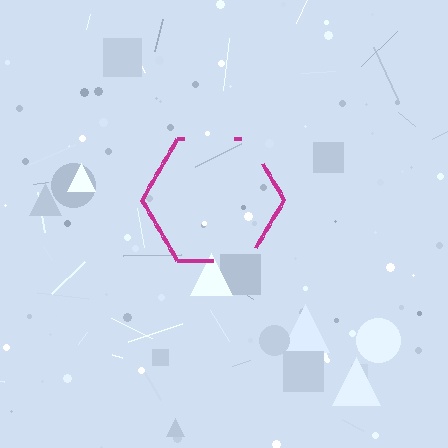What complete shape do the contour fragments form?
The contour fragments form a hexagon.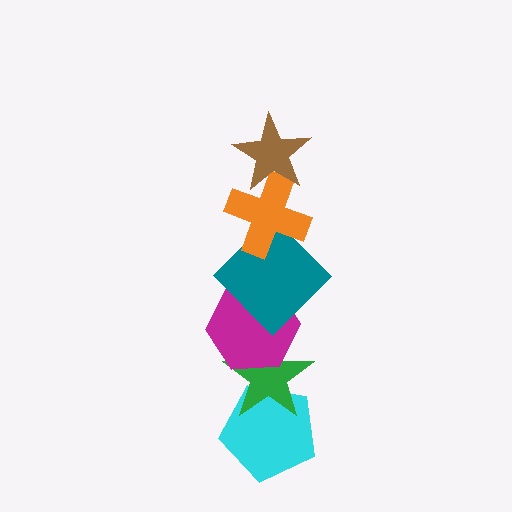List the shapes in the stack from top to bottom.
From top to bottom: the brown star, the orange cross, the teal diamond, the magenta hexagon, the green star, the cyan pentagon.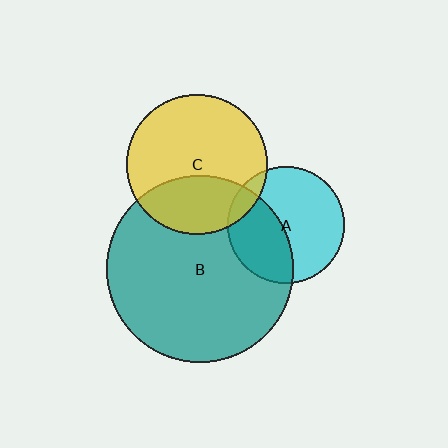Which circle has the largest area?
Circle B (teal).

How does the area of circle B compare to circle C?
Approximately 1.8 times.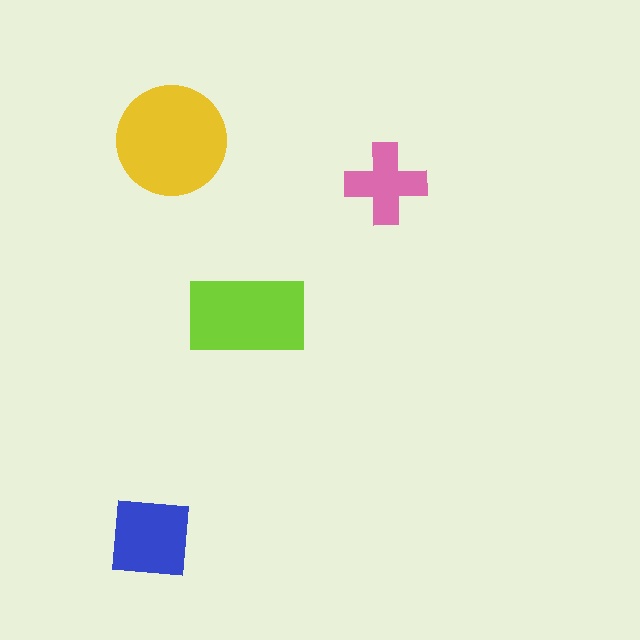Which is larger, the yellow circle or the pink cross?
The yellow circle.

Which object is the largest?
The yellow circle.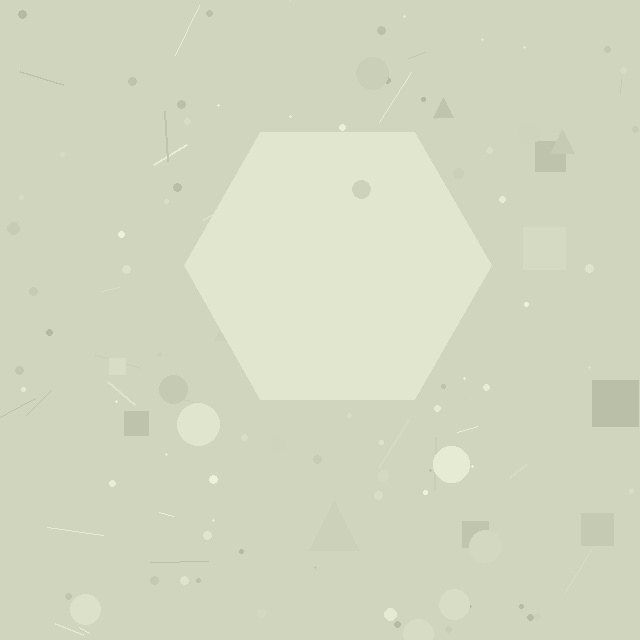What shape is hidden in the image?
A hexagon is hidden in the image.